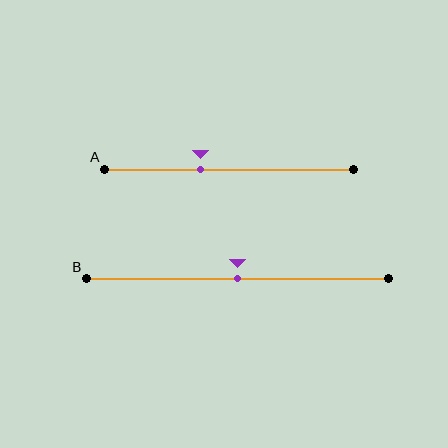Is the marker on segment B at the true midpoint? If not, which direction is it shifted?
Yes, the marker on segment B is at the true midpoint.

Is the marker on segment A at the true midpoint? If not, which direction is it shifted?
No, the marker on segment A is shifted to the left by about 11% of the segment length.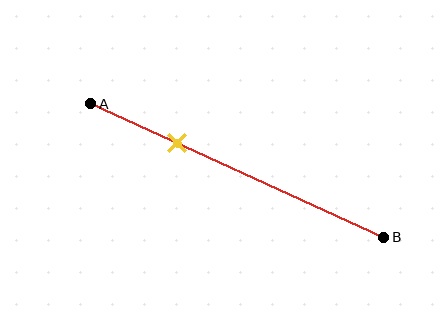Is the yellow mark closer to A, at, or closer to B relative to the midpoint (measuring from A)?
The yellow mark is closer to point A than the midpoint of segment AB.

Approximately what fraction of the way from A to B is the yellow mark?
The yellow mark is approximately 30% of the way from A to B.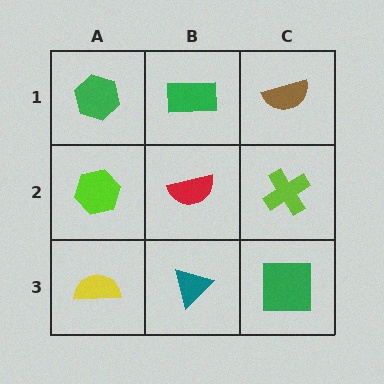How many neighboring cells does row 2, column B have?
4.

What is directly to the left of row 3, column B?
A yellow semicircle.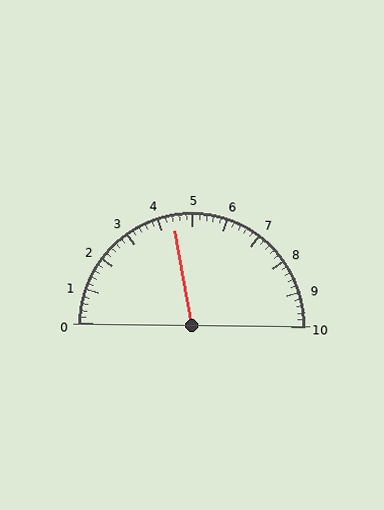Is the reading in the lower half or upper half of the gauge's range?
The reading is in the lower half of the range (0 to 10).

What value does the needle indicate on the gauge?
The needle indicates approximately 4.4.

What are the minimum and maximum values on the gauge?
The gauge ranges from 0 to 10.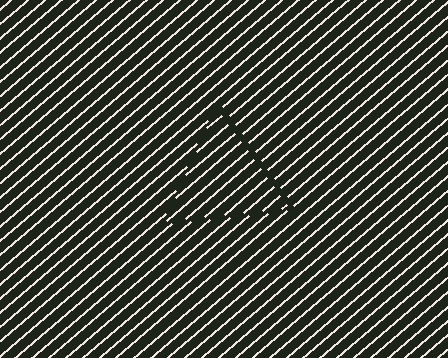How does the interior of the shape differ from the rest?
The interior of the shape contains the same grating, shifted by half a period — the contour is defined by the phase discontinuity where line-ends from the inner and outer gratings abut.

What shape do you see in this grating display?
An illusory triangle. The interior of the shape contains the same grating, shifted by half a period — the contour is defined by the phase discontinuity where line-ends from the inner and outer gratings abut.